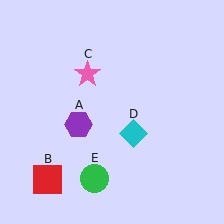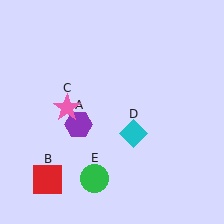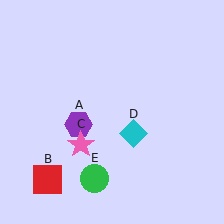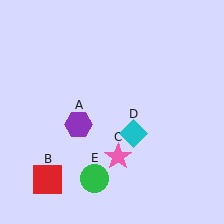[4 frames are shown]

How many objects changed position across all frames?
1 object changed position: pink star (object C).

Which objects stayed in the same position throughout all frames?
Purple hexagon (object A) and red square (object B) and cyan diamond (object D) and green circle (object E) remained stationary.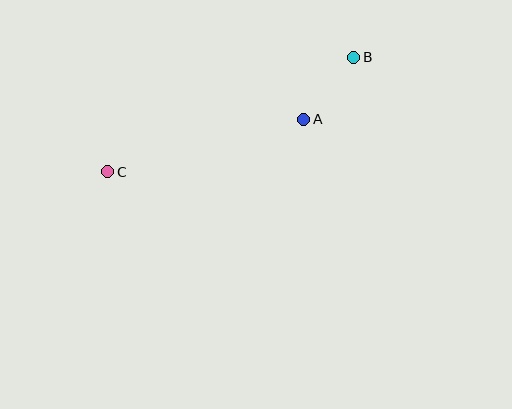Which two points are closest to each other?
Points A and B are closest to each other.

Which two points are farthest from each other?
Points B and C are farthest from each other.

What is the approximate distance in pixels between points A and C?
The distance between A and C is approximately 203 pixels.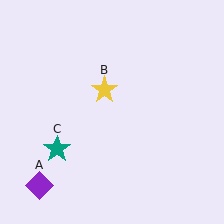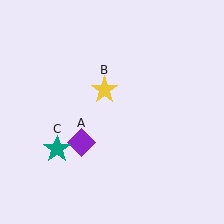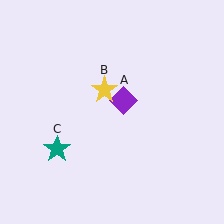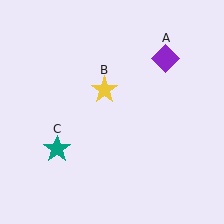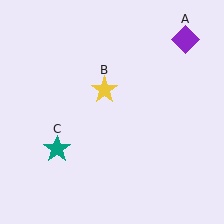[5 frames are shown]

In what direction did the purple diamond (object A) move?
The purple diamond (object A) moved up and to the right.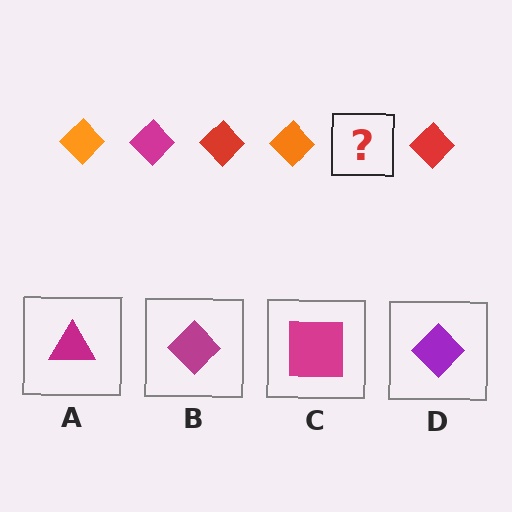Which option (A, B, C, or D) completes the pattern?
B.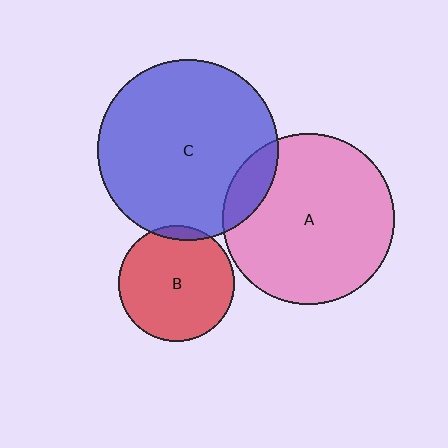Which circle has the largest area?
Circle C (blue).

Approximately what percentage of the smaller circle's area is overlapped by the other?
Approximately 5%.